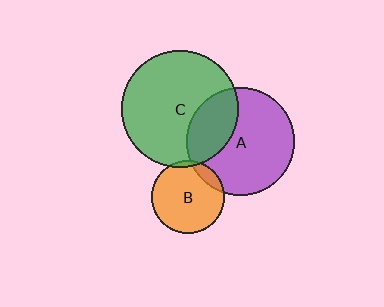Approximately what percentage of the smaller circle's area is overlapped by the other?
Approximately 5%.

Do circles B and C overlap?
Yes.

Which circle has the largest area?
Circle C (green).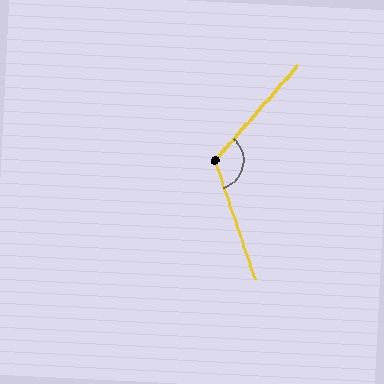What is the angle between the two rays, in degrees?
Approximately 120 degrees.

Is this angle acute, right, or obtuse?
It is obtuse.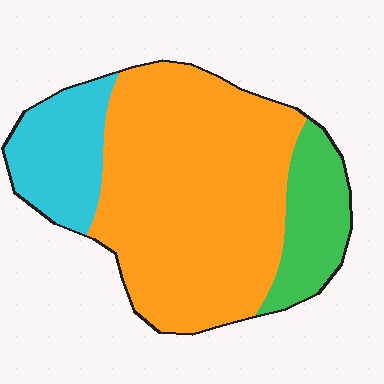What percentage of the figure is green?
Green takes up about one sixth (1/6) of the figure.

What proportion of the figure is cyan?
Cyan covers about 20% of the figure.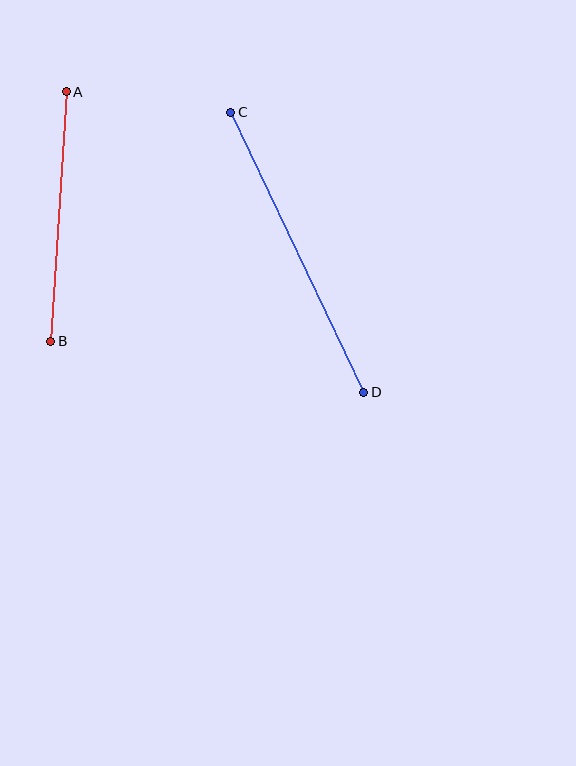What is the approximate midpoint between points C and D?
The midpoint is at approximately (297, 252) pixels.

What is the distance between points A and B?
The distance is approximately 250 pixels.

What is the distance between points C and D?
The distance is approximately 310 pixels.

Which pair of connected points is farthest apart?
Points C and D are farthest apart.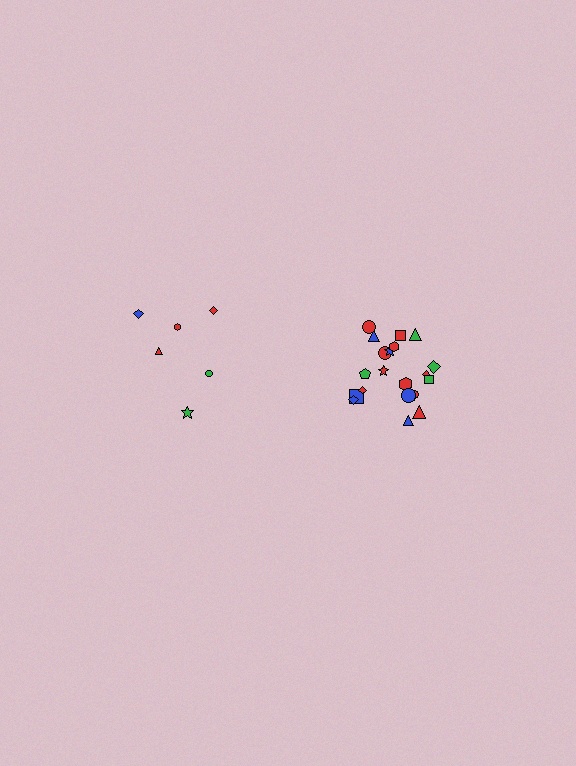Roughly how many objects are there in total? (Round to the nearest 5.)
Roughly 30 objects in total.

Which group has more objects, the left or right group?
The right group.